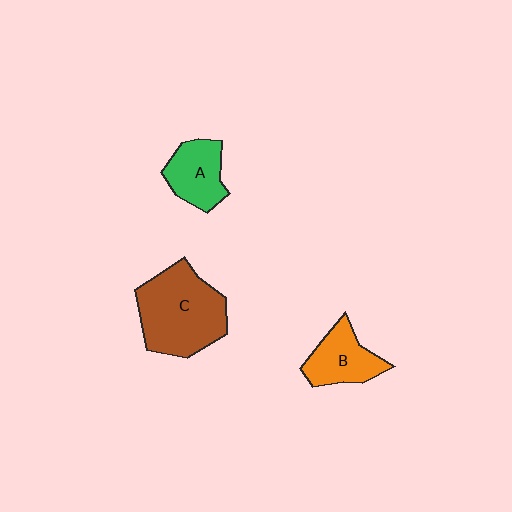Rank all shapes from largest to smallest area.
From largest to smallest: C (brown), B (orange), A (green).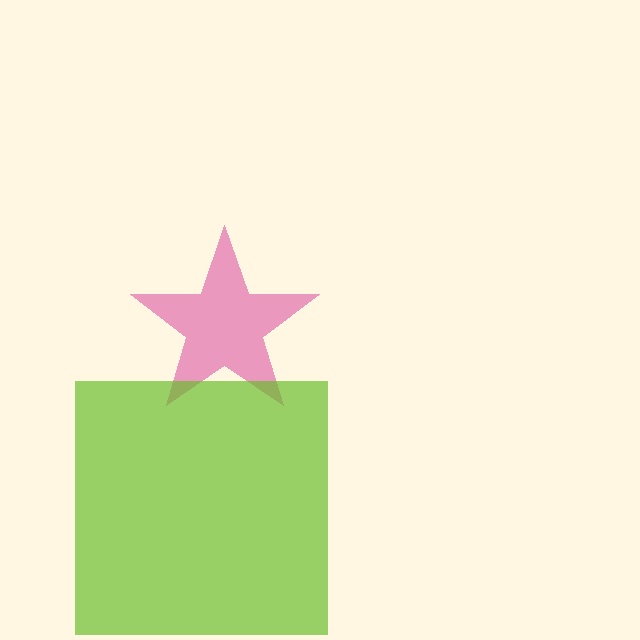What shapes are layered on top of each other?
The layered shapes are: a magenta star, a lime square.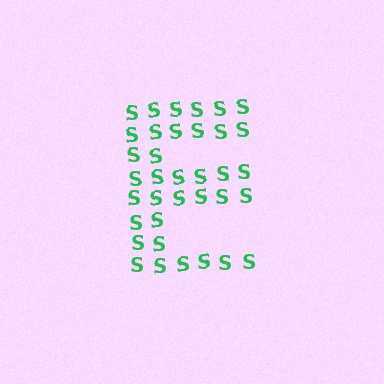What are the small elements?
The small elements are letter S's.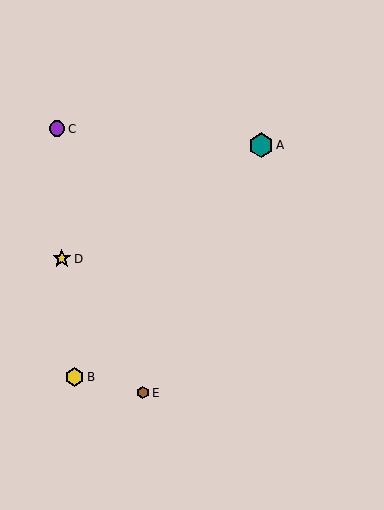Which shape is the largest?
The teal hexagon (labeled A) is the largest.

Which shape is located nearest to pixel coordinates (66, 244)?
The yellow star (labeled D) at (62, 259) is nearest to that location.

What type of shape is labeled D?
Shape D is a yellow star.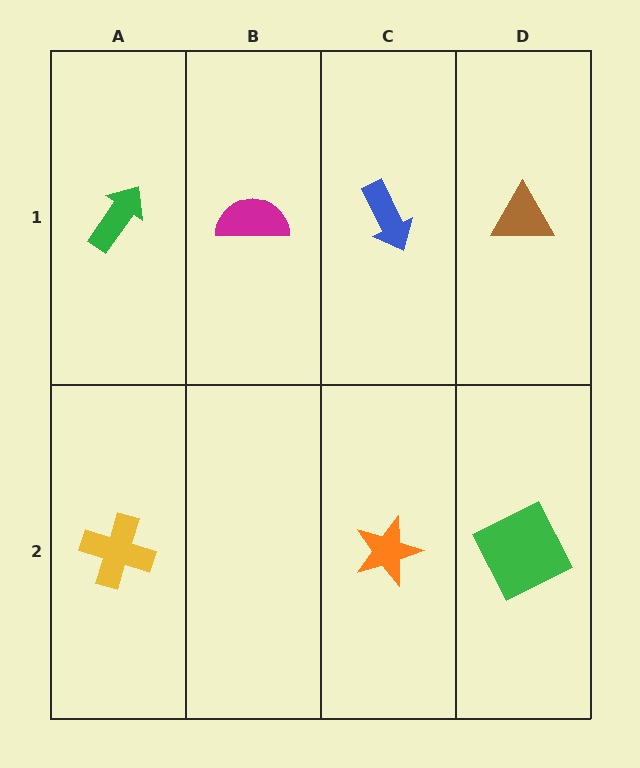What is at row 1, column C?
A blue arrow.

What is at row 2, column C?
An orange star.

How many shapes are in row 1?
4 shapes.